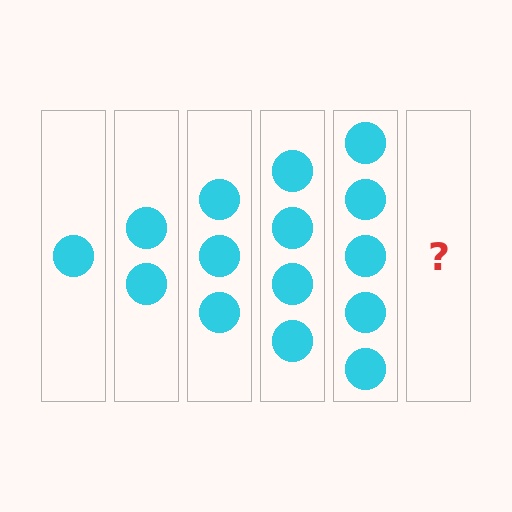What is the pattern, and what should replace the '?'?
The pattern is that each step adds one more circle. The '?' should be 6 circles.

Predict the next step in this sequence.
The next step is 6 circles.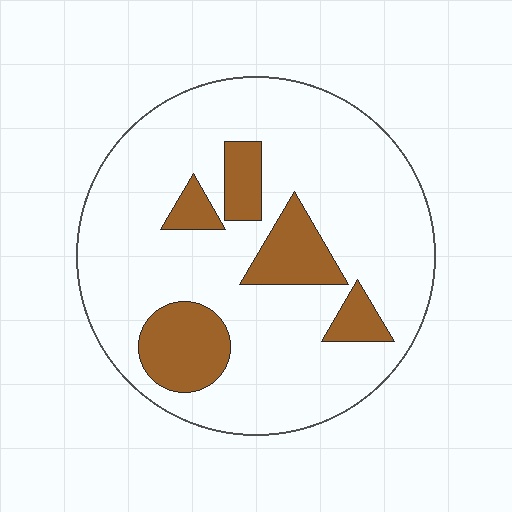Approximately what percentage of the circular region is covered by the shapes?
Approximately 20%.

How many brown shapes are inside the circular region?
5.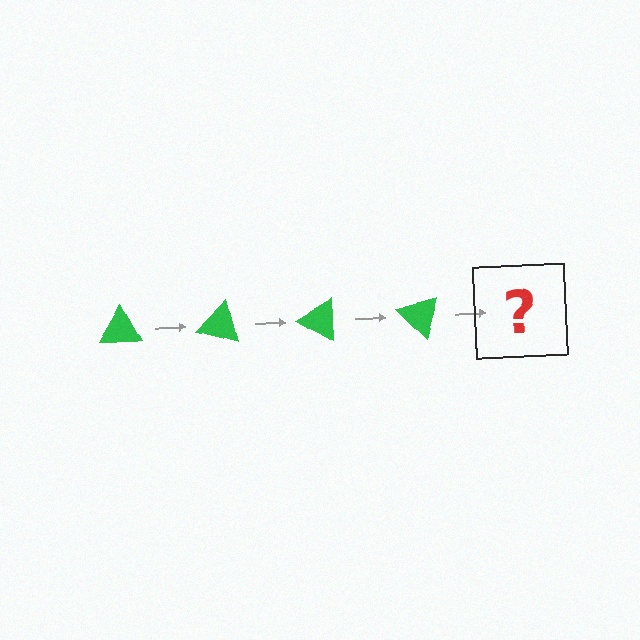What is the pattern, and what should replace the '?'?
The pattern is that the triangle rotates 15 degrees each step. The '?' should be a green triangle rotated 60 degrees.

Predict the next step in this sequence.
The next step is a green triangle rotated 60 degrees.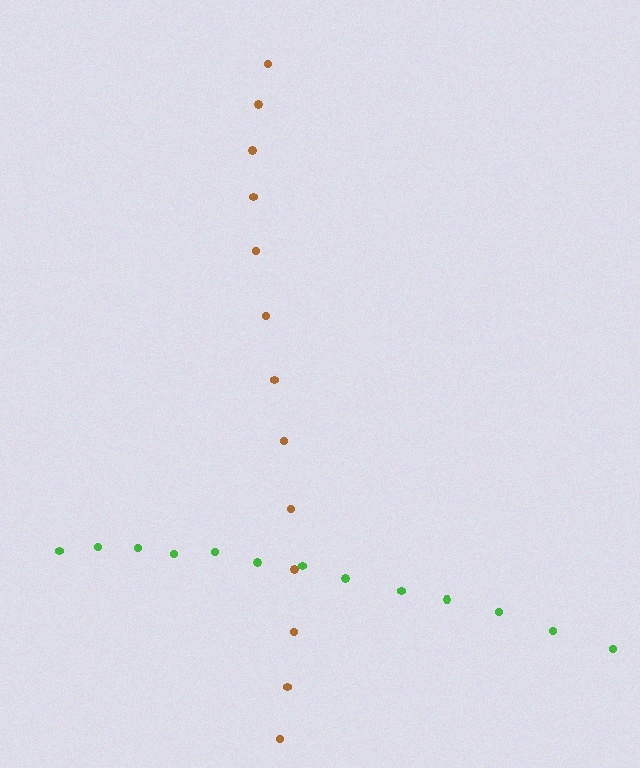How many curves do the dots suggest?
There are 2 distinct paths.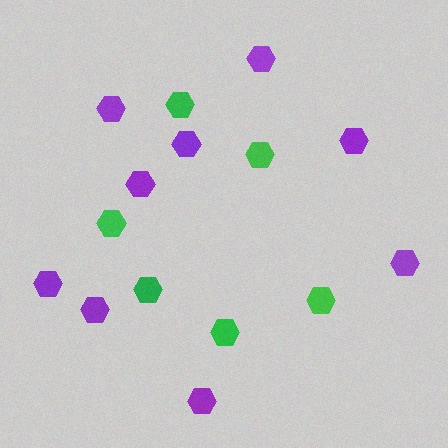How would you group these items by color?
There are 2 groups: one group of green hexagons (6) and one group of purple hexagons (9).